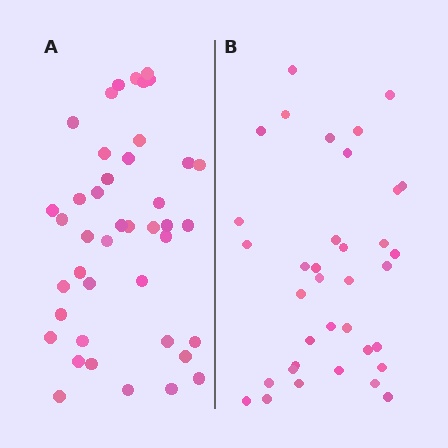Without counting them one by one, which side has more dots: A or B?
Region A (the left region) has more dots.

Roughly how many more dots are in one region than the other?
Region A has about 6 more dots than region B.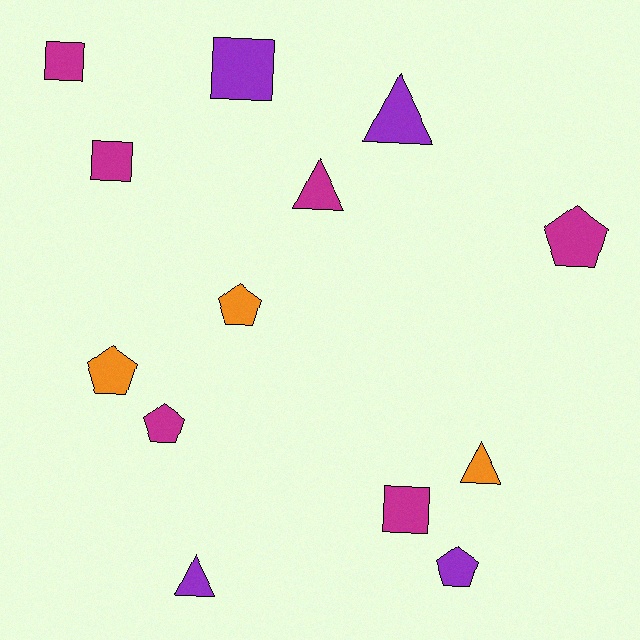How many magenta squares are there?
There are 3 magenta squares.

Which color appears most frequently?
Magenta, with 6 objects.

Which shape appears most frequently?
Pentagon, with 5 objects.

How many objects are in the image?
There are 13 objects.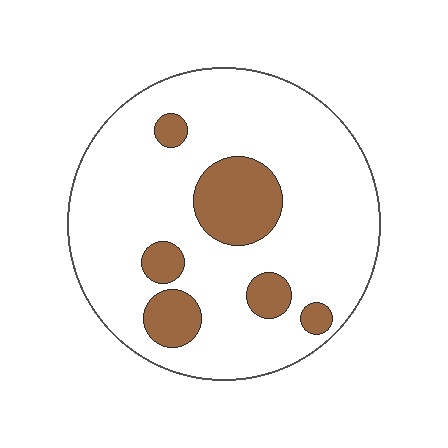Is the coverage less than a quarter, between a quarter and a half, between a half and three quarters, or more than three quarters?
Less than a quarter.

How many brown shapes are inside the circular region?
6.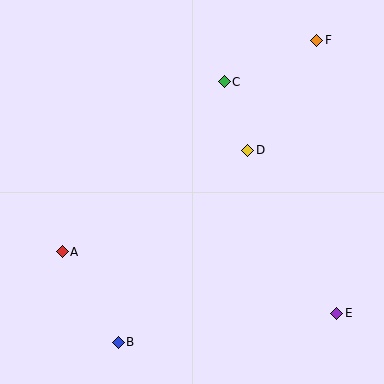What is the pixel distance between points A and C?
The distance between A and C is 235 pixels.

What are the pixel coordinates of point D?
Point D is at (248, 150).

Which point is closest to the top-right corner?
Point F is closest to the top-right corner.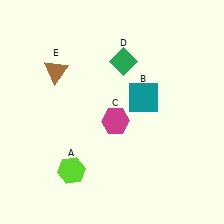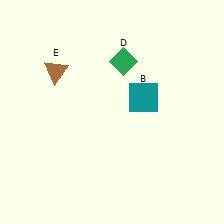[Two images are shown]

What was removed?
The magenta hexagon (C), the lime hexagon (A) were removed in Image 2.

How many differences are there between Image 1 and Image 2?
There are 2 differences between the two images.